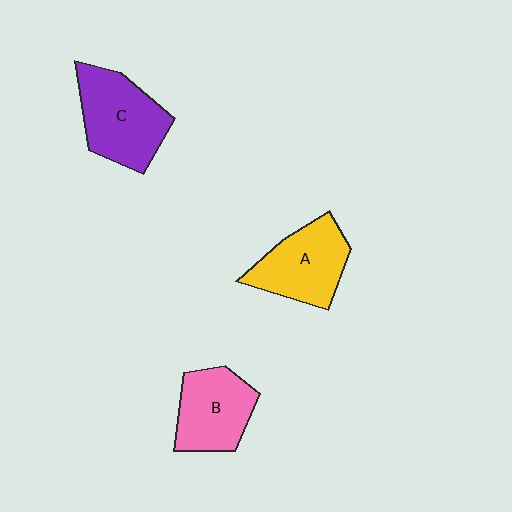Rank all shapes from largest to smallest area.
From largest to smallest: C (purple), A (yellow), B (pink).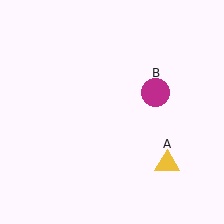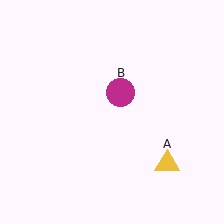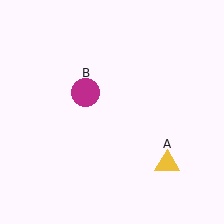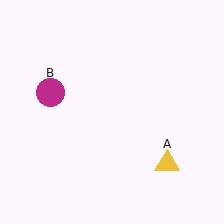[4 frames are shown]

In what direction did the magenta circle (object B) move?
The magenta circle (object B) moved left.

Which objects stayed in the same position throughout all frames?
Yellow triangle (object A) remained stationary.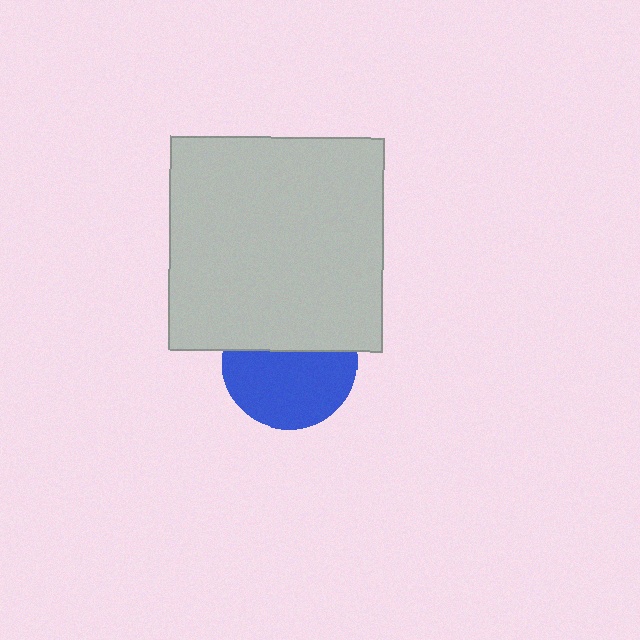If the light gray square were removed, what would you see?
You would see the complete blue circle.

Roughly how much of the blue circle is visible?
About half of it is visible (roughly 60%).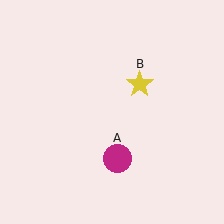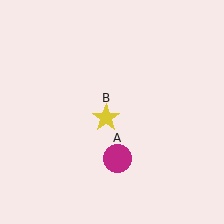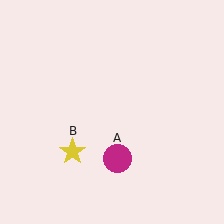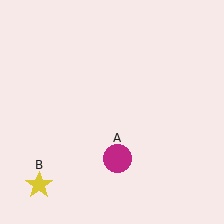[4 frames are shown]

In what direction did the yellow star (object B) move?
The yellow star (object B) moved down and to the left.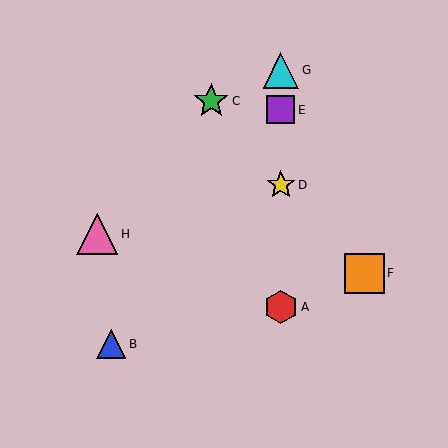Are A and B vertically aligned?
No, A is at x≈281 and B is at x≈111.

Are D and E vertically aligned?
Yes, both are at x≈281.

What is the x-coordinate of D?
Object D is at x≈281.